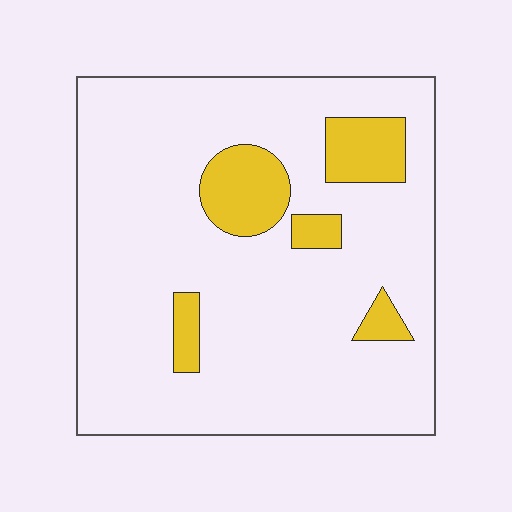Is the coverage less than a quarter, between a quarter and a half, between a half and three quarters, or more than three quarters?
Less than a quarter.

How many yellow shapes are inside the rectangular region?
5.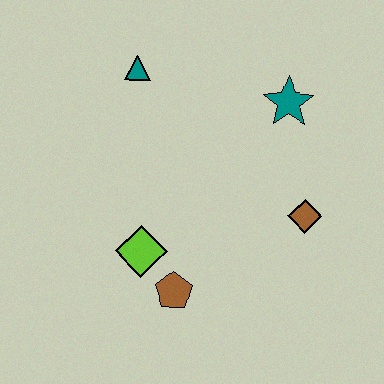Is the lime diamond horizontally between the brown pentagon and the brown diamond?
No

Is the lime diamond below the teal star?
Yes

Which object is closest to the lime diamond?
The brown pentagon is closest to the lime diamond.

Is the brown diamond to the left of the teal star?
No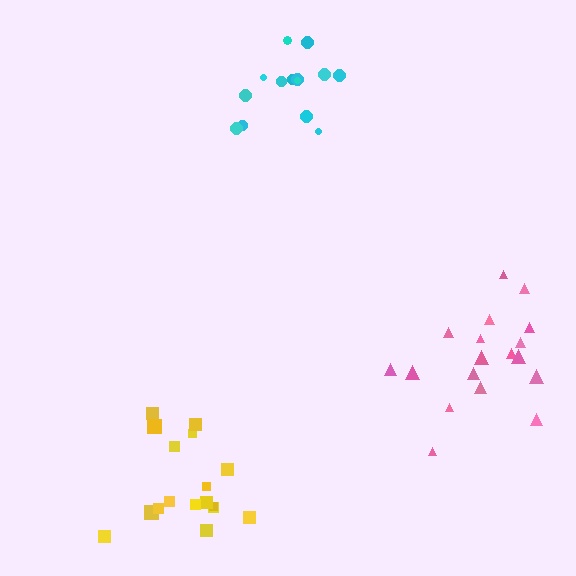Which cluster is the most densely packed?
Yellow.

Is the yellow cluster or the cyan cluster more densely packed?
Yellow.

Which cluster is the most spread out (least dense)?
Cyan.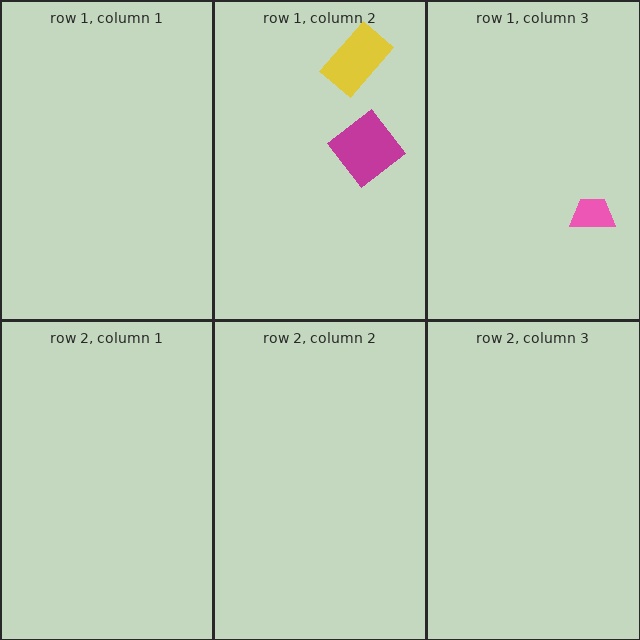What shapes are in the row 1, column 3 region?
The pink trapezoid.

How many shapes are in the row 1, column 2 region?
2.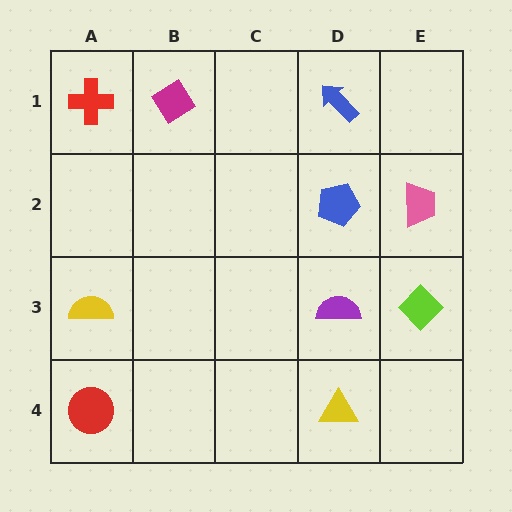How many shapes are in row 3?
3 shapes.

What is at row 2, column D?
A blue pentagon.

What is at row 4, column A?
A red circle.